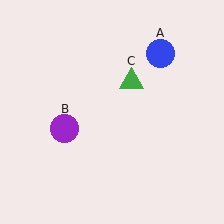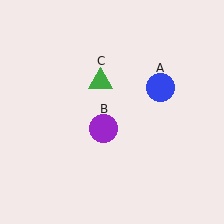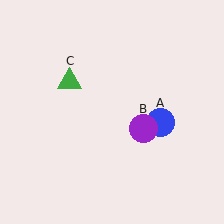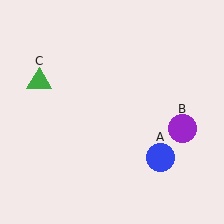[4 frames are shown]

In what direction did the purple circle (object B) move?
The purple circle (object B) moved right.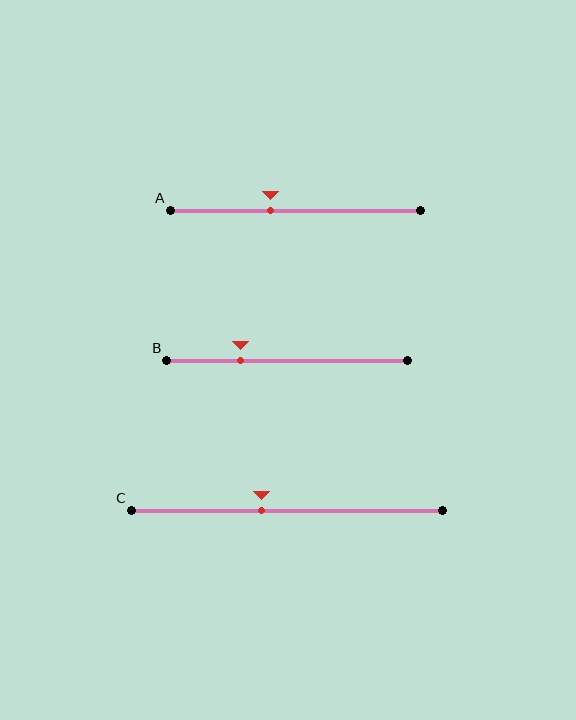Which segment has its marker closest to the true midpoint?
Segment C has its marker closest to the true midpoint.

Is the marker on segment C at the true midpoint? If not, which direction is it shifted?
No, the marker on segment C is shifted to the left by about 8% of the segment length.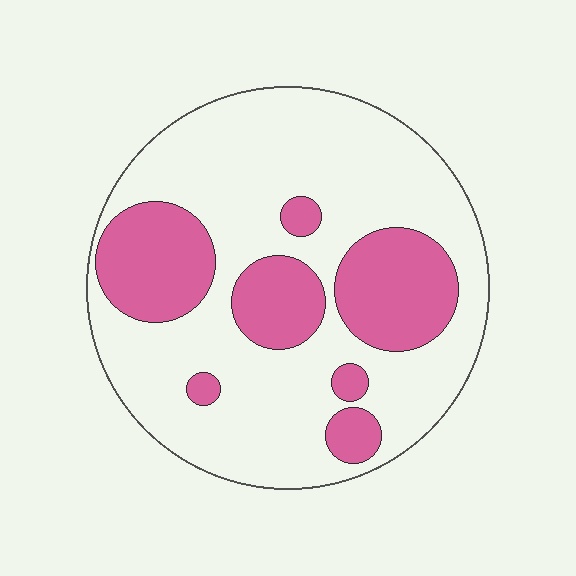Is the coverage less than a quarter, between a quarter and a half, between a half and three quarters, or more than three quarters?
Between a quarter and a half.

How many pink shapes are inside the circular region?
7.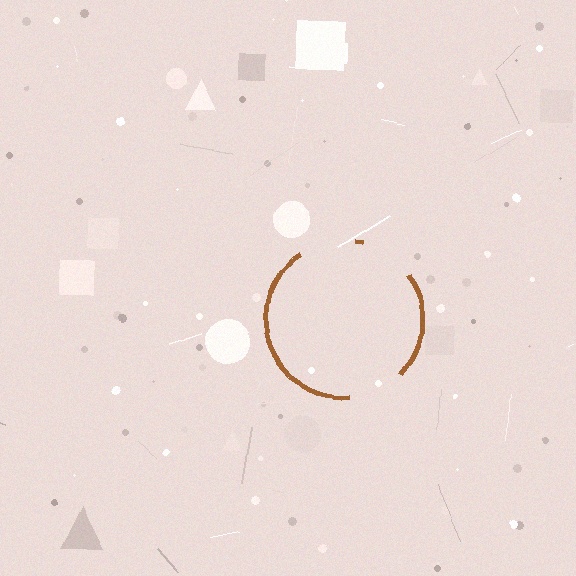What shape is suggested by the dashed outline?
The dashed outline suggests a circle.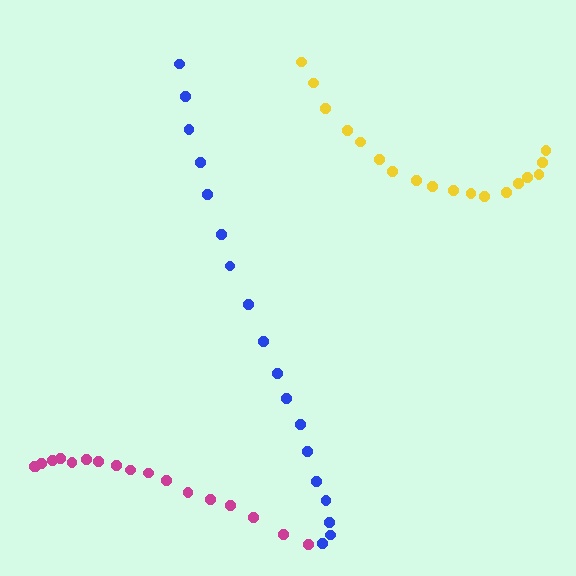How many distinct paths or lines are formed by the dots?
There are 3 distinct paths.